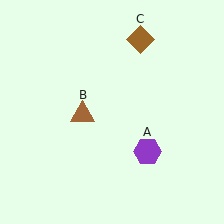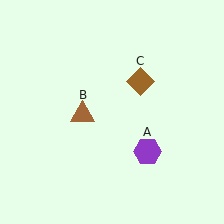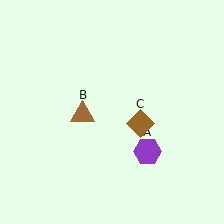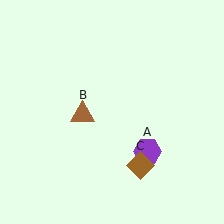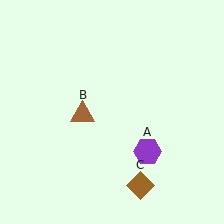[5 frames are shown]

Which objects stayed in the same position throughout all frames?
Purple hexagon (object A) and brown triangle (object B) remained stationary.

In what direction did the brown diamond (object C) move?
The brown diamond (object C) moved down.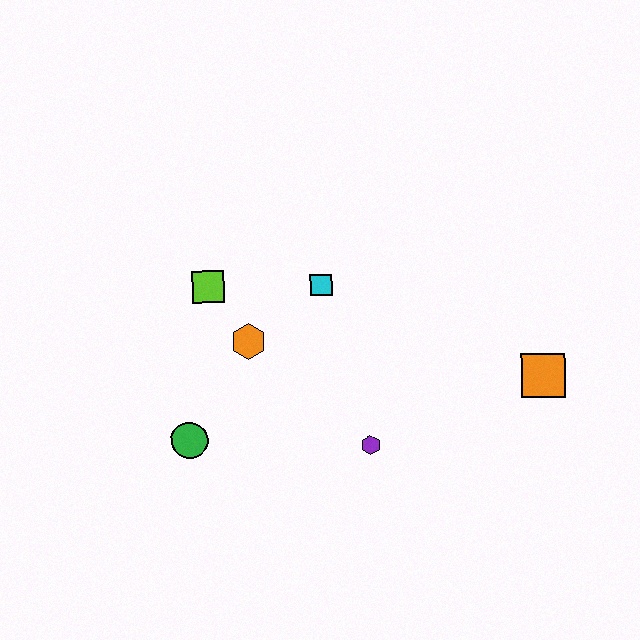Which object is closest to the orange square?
The purple hexagon is closest to the orange square.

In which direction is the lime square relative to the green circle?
The lime square is above the green circle.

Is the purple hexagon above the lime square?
No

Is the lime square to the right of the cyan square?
No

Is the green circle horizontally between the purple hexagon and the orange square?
No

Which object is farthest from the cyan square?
The orange square is farthest from the cyan square.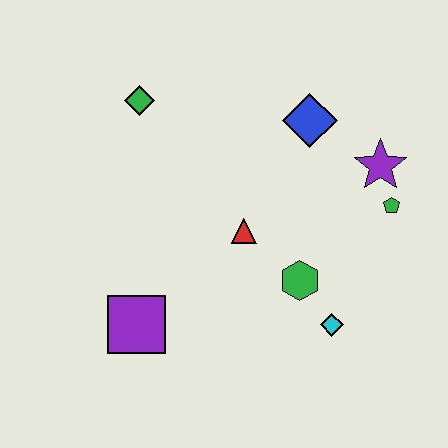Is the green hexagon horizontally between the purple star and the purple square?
Yes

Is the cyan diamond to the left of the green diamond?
No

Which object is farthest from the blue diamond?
The purple square is farthest from the blue diamond.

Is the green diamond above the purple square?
Yes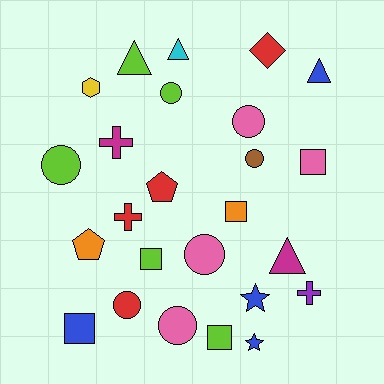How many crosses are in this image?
There are 3 crosses.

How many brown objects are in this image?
There is 1 brown object.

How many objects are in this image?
There are 25 objects.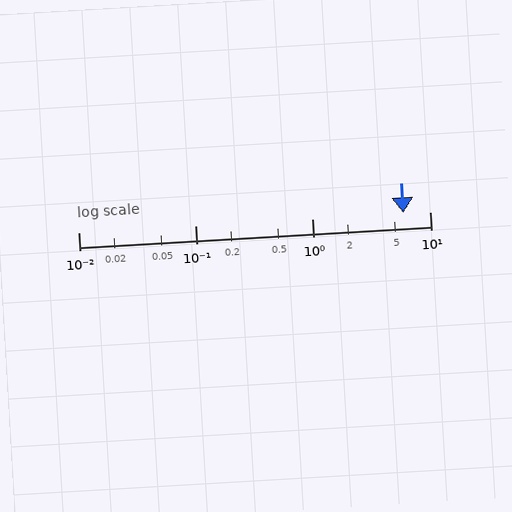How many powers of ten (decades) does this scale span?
The scale spans 3 decades, from 0.01 to 10.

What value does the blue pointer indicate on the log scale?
The pointer indicates approximately 5.9.